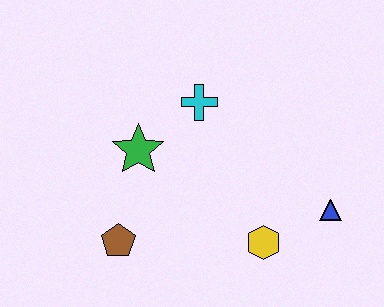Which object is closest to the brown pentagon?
The green star is closest to the brown pentagon.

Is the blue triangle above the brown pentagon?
Yes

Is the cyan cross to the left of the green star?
No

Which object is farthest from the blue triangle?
The brown pentagon is farthest from the blue triangle.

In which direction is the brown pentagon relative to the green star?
The brown pentagon is below the green star.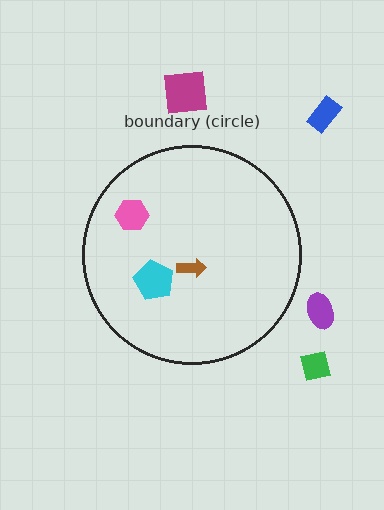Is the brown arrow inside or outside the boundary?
Inside.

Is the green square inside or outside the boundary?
Outside.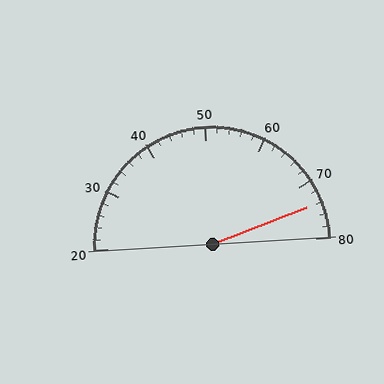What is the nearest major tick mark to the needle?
The nearest major tick mark is 70.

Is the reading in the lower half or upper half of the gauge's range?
The reading is in the upper half of the range (20 to 80).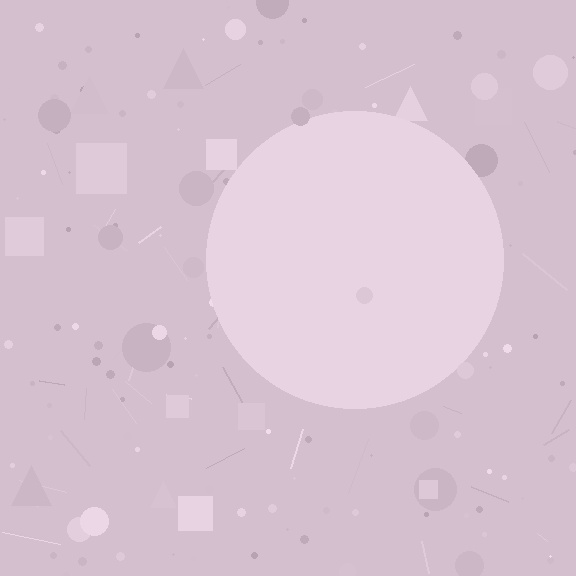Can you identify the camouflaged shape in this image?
The camouflaged shape is a circle.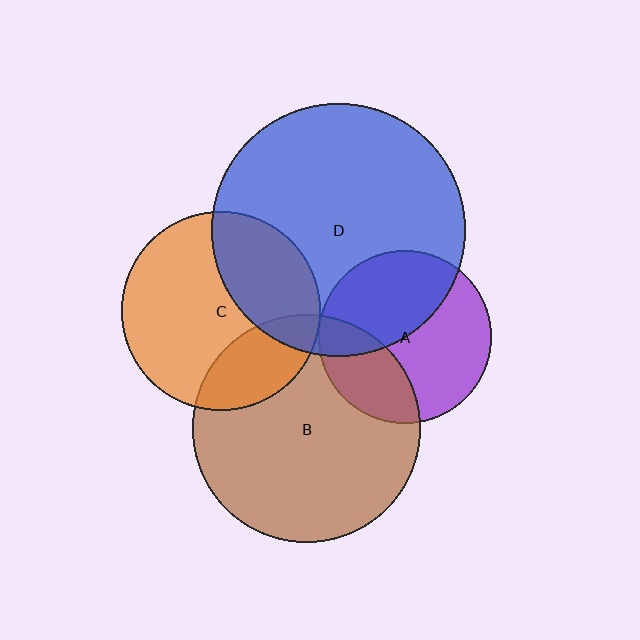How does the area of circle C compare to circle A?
Approximately 1.3 times.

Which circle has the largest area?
Circle D (blue).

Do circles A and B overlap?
Yes.